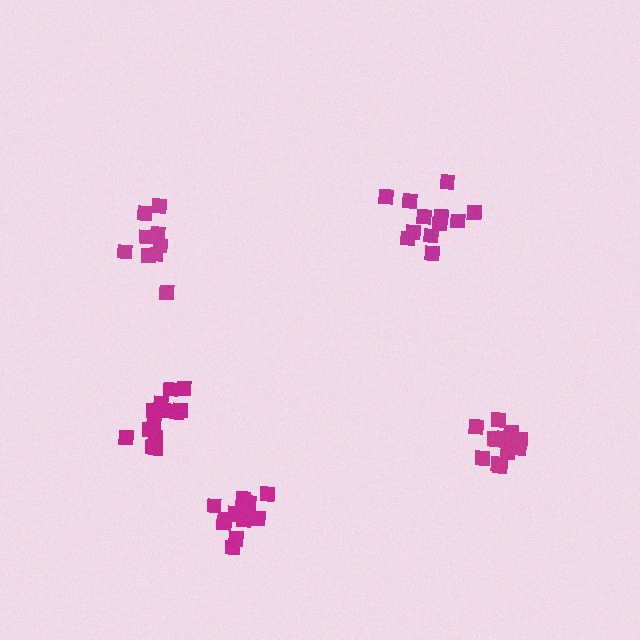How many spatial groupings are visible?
There are 5 spatial groupings.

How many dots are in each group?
Group 1: 15 dots, Group 2: 9 dots, Group 3: 12 dots, Group 4: 14 dots, Group 5: 15 dots (65 total).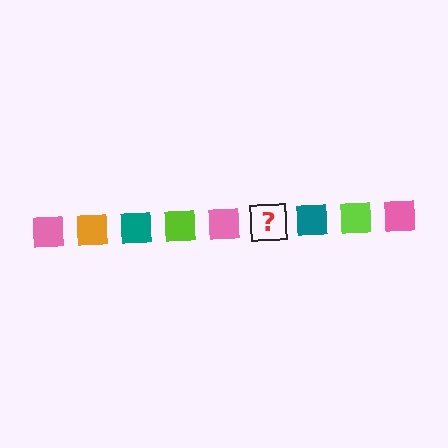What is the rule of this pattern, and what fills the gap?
The rule is that the pattern cycles through pink, orange, teal, lime squares. The gap should be filled with an orange square.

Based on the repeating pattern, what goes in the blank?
The blank should be an orange square.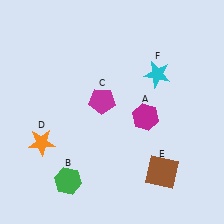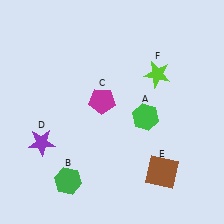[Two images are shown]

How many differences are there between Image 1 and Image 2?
There are 3 differences between the two images.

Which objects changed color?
A changed from magenta to green. D changed from orange to purple. F changed from cyan to lime.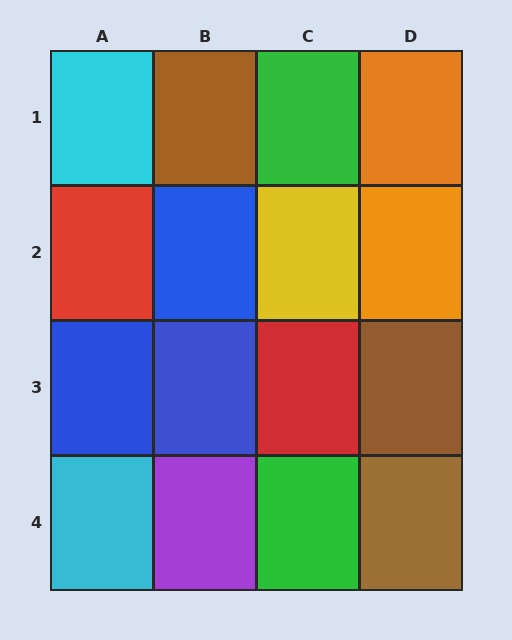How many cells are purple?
1 cell is purple.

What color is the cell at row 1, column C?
Green.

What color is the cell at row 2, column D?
Orange.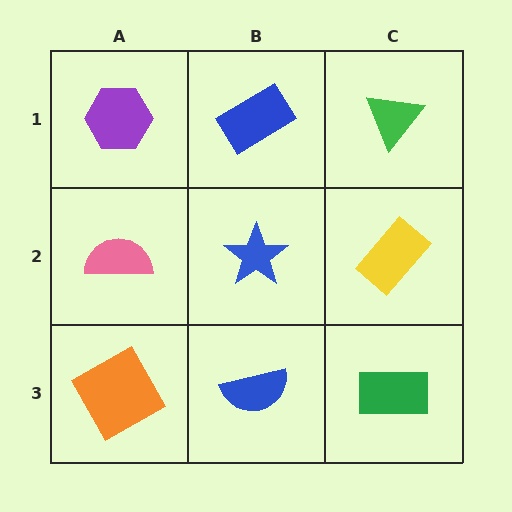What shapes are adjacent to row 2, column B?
A blue rectangle (row 1, column B), a blue semicircle (row 3, column B), a pink semicircle (row 2, column A), a yellow rectangle (row 2, column C).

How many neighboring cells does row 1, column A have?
2.